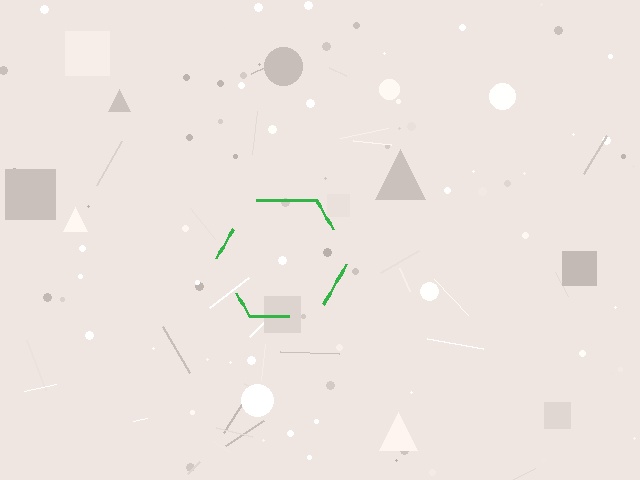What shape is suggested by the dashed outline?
The dashed outline suggests a hexagon.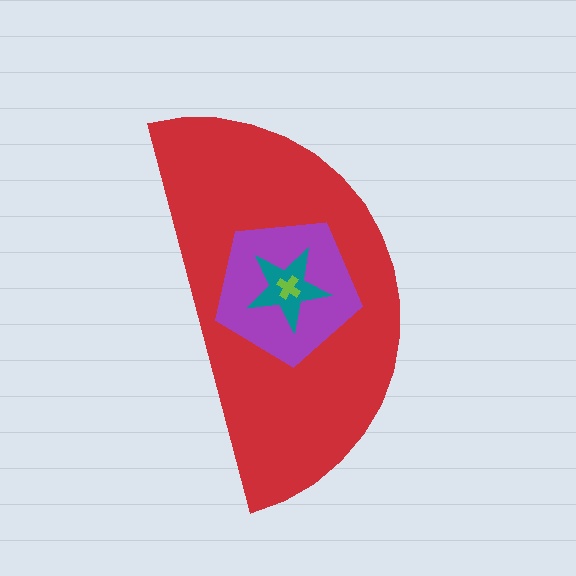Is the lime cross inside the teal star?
Yes.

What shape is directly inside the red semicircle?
The purple pentagon.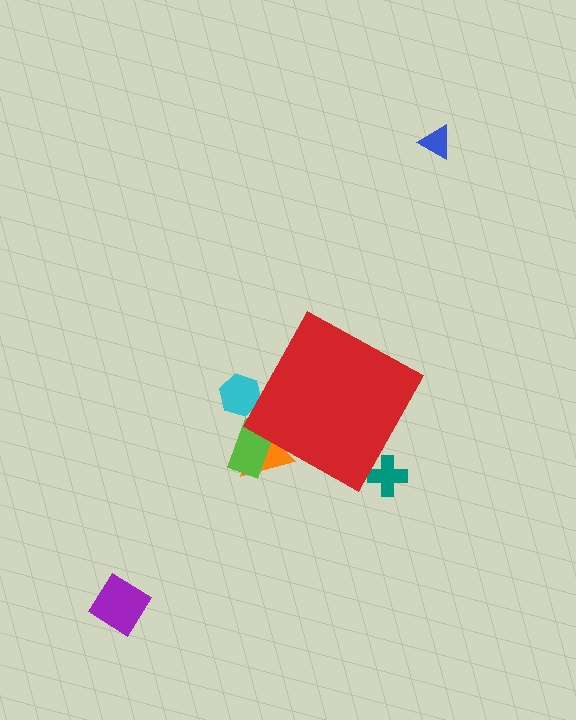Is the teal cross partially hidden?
Yes, the teal cross is partially hidden behind the red diamond.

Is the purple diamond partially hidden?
No, the purple diamond is fully visible.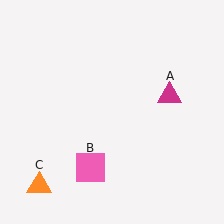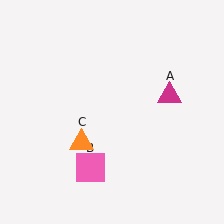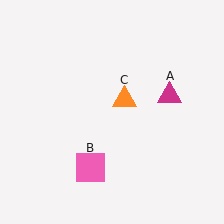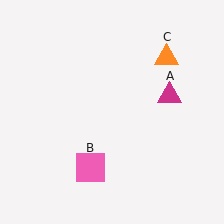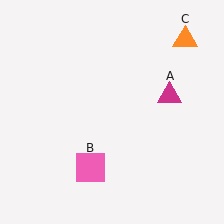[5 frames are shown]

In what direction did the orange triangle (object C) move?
The orange triangle (object C) moved up and to the right.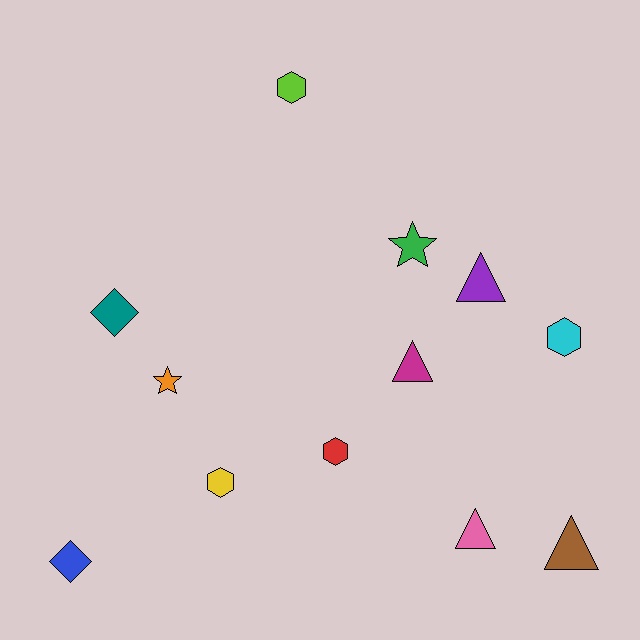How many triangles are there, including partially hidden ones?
There are 4 triangles.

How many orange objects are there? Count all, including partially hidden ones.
There is 1 orange object.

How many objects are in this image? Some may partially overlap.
There are 12 objects.